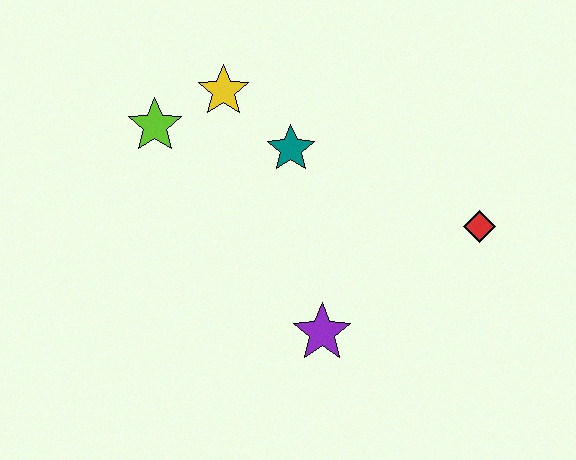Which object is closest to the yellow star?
The lime star is closest to the yellow star.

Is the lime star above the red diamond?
Yes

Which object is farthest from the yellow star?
The red diamond is farthest from the yellow star.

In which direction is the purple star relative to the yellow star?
The purple star is below the yellow star.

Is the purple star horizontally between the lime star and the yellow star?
No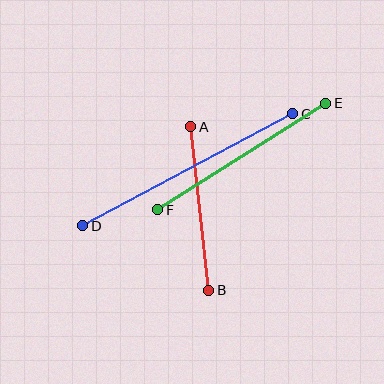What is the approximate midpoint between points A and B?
The midpoint is at approximately (200, 208) pixels.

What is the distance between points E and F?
The distance is approximately 199 pixels.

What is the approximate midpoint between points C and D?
The midpoint is at approximately (188, 170) pixels.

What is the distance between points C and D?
The distance is approximately 238 pixels.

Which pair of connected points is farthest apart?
Points C and D are farthest apart.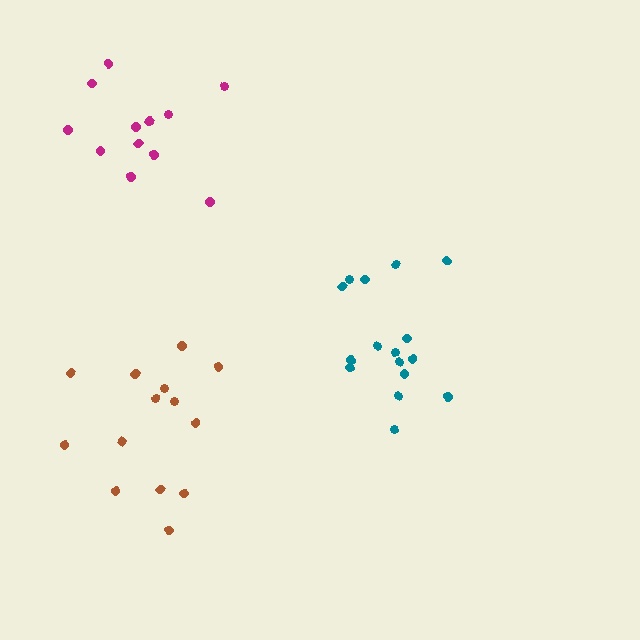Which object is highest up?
The magenta cluster is topmost.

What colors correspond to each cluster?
The clusters are colored: brown, magenta, teal.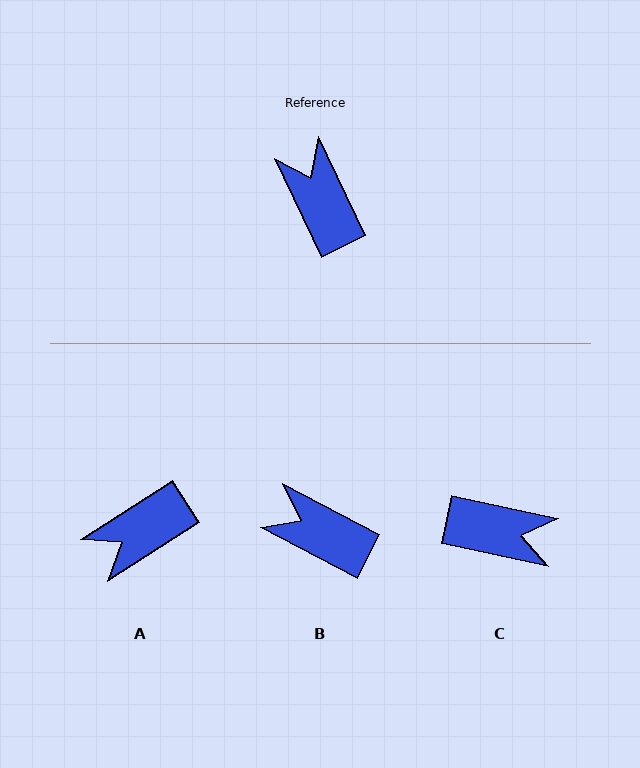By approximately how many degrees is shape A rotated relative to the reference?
Approximately 97 degrees counter-clockwise.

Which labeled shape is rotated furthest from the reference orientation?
C, about 128 degrees away.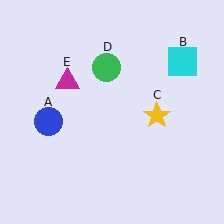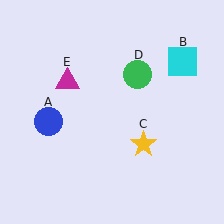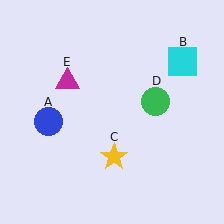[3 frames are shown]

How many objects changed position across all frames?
2 objects changed position: yellow star (object C), green circle (object D).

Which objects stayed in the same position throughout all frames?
Blue circle (object A) and cyan square (object B) and magenta triangle (object E) remained stationary.